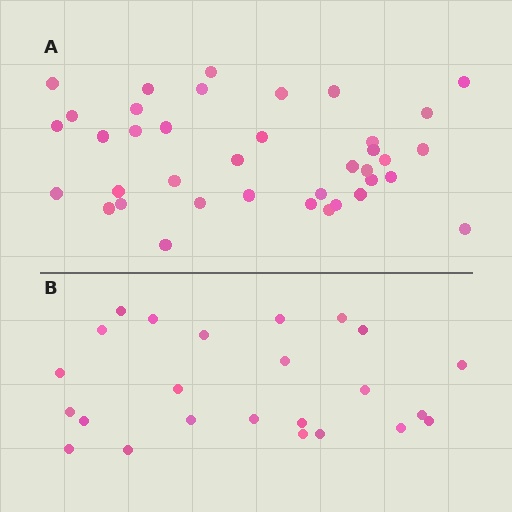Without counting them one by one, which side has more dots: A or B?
Region A (the top region) has more dots.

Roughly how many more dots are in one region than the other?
Region A has approximately 15 more dots than region B.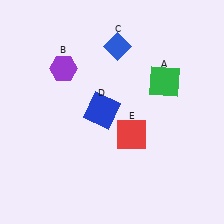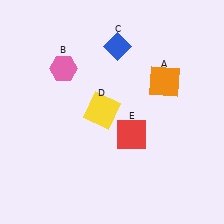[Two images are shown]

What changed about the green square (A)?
In Image 1, A is green. In Image 2, it changed to orange.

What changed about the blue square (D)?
In Image 1, D is blue. In Image 2, it changed to yellow.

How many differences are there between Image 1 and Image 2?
There are 3 differences between the two images.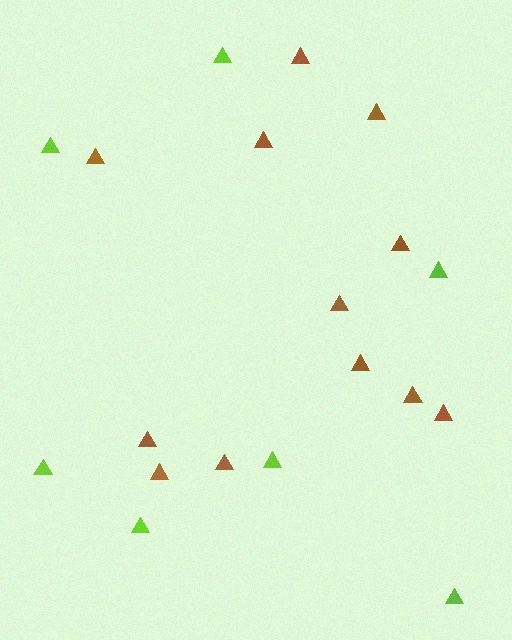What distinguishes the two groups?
There are 2 groups: one group of lime triangles (7) and one group of brown triangles (12).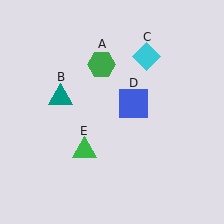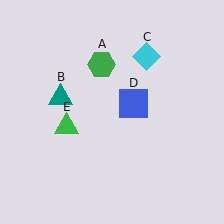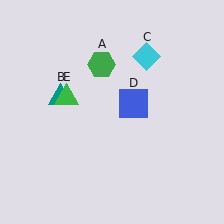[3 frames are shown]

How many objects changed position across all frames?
1 object changed position: green triangle (object E).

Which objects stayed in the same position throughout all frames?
Green hexagon (object A) and teal triangle (object B) and cyan diamond (object C) and blue square (object D) remained stationary.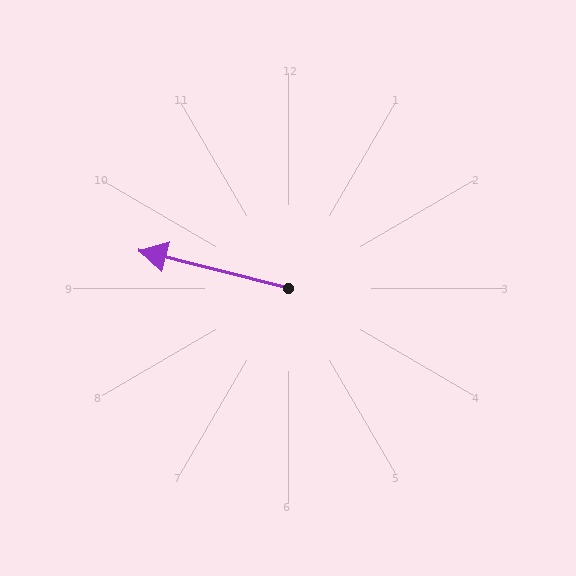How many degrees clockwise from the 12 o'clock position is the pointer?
Approximately 284 degrees.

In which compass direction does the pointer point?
West.